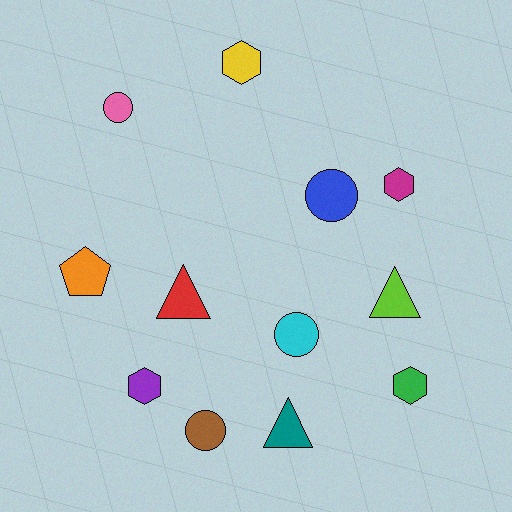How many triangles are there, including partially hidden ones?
There are 3 triangles.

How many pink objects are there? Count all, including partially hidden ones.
There is 1 pink object.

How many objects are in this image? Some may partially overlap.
There are 12 objects.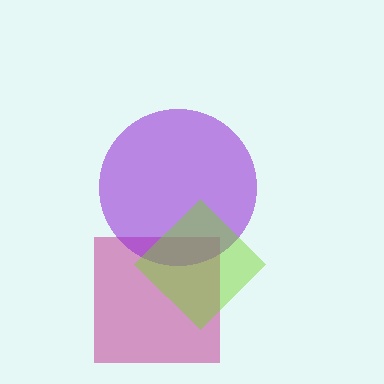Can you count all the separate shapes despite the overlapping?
Yes, there are 3 separate shapes.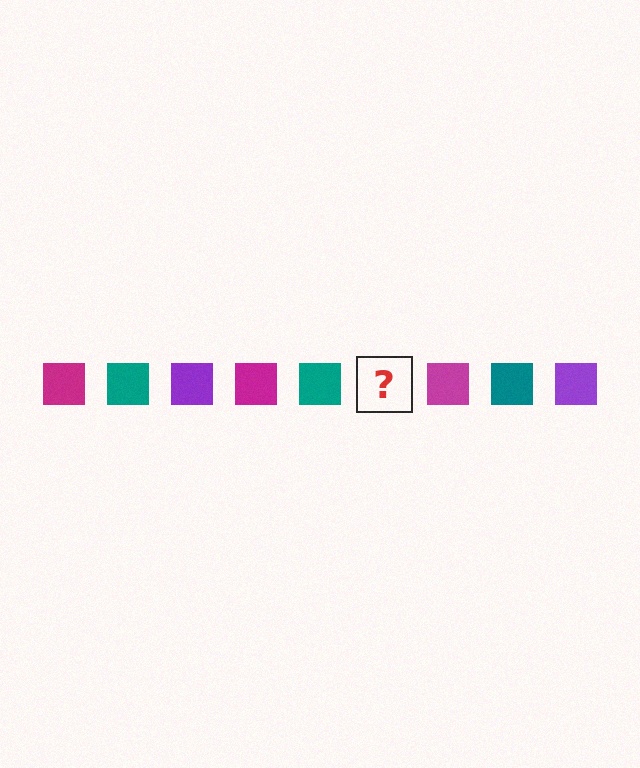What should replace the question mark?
The question mark should be replaced with a purple square.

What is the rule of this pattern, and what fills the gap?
The rule is that the pattern cycles through magenta, teal, purple squares. The gap should be filled with a purple square.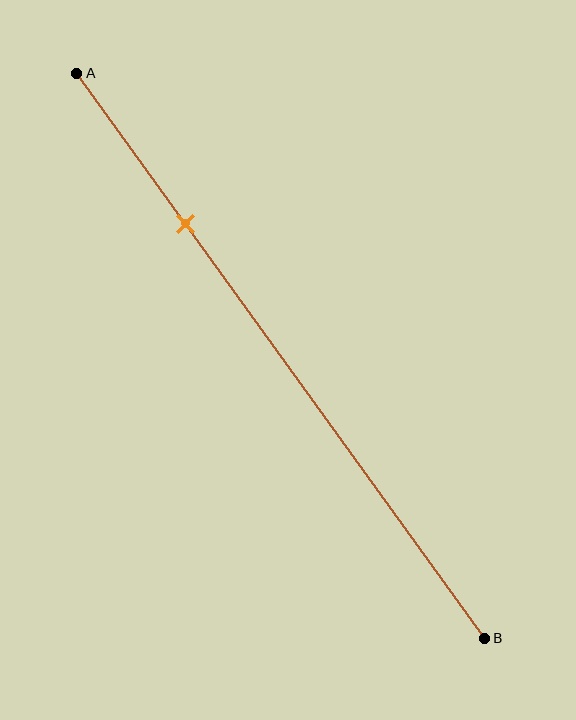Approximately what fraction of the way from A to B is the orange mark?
The orange mark is approximately 25% of the way from A to B.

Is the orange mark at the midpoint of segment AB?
No, the mark is at about 25% from A, not at the 50% midpoint.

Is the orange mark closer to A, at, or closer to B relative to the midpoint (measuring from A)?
The orange mark is closer to point A than the midpoint of segment AB.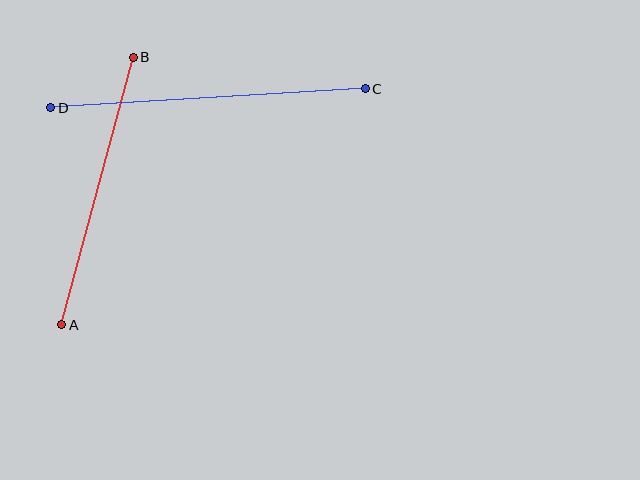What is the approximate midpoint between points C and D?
The midpoint is at approximately (208, 98) pixels.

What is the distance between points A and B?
The distance is approximately 277 pixels.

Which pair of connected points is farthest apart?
Points C and D are farthest apart.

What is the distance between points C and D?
The distance is approximately 315 pixels.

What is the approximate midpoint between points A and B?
The midpoint is at approximately (98, 191) pixels.